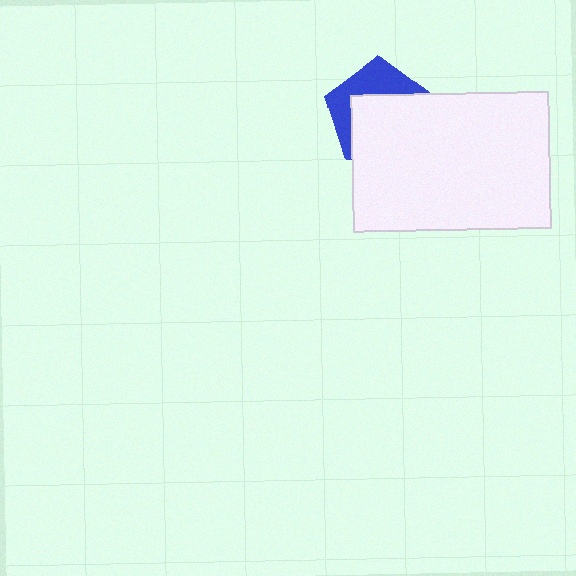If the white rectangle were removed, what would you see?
You would see the complete blue pentagon.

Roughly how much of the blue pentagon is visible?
A small part of it is visible (roughly 38%).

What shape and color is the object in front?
The object in front is a white rectangle.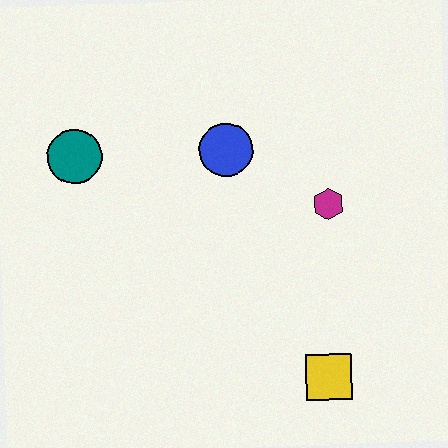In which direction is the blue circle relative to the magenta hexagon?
The blue circle is to the left of the magenta hexagon.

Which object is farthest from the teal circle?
The yellow square is farthest from the teal circle.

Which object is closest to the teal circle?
The blue circle is closest to the teal circle.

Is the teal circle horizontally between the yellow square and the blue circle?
No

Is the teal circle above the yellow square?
Yes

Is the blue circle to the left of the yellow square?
Yes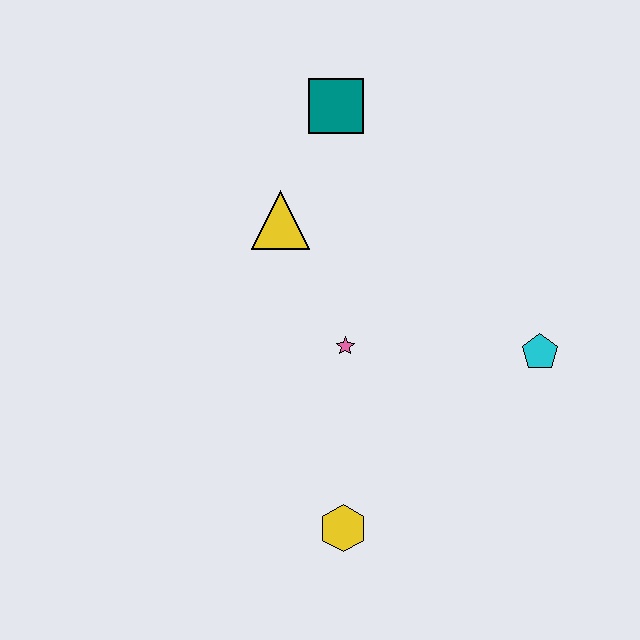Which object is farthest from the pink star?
The teal square is farthest from the pink star.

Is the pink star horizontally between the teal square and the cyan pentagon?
Yes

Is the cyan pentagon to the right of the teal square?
Yes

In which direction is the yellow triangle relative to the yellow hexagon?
The yellow triangle is above the yellow hexagon.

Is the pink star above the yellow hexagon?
Yes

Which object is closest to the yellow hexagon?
The pink star is closest to the yellow hexagon.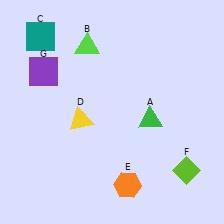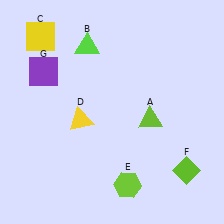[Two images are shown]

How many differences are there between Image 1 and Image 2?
There are 3 differences between the two images.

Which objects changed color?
A changed from green to lime. C changed from teal to yellow. E changed from orange to lime.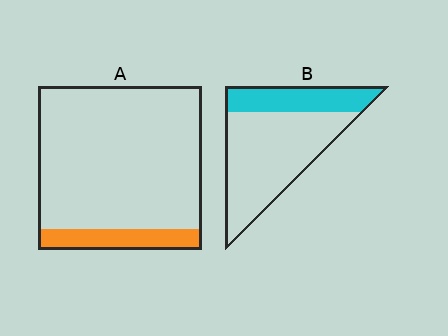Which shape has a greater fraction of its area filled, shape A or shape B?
Shape B.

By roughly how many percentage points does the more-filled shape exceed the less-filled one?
By roughly 15 percentage points (B over A).